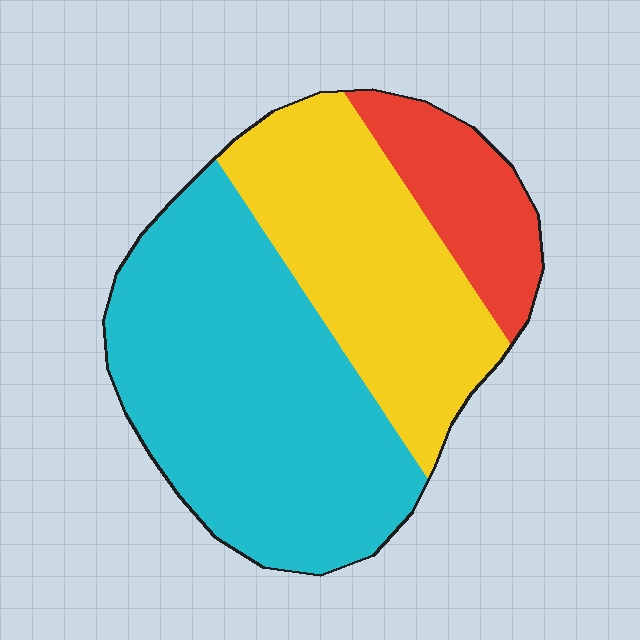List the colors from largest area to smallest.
From largest to smallest: cyan, yellow, red.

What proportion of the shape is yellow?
Yellow takes up about one third (1/3) of the shape.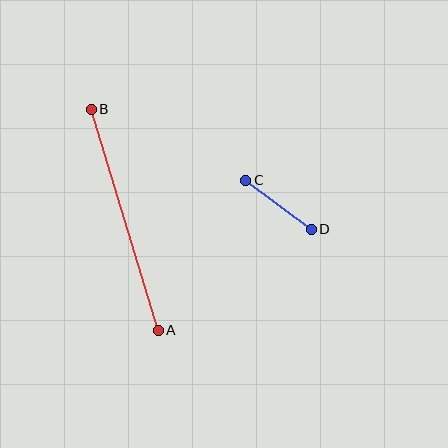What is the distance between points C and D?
The distance is approximately 82 pixels.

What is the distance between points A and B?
The distance is approximately 231 pixels.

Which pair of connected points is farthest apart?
Points A and B are farthest apart.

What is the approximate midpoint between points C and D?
The midpoint is at approximately (279, 205) pixels.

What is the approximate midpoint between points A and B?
The midpoint is at approximately (125, 220) pixels.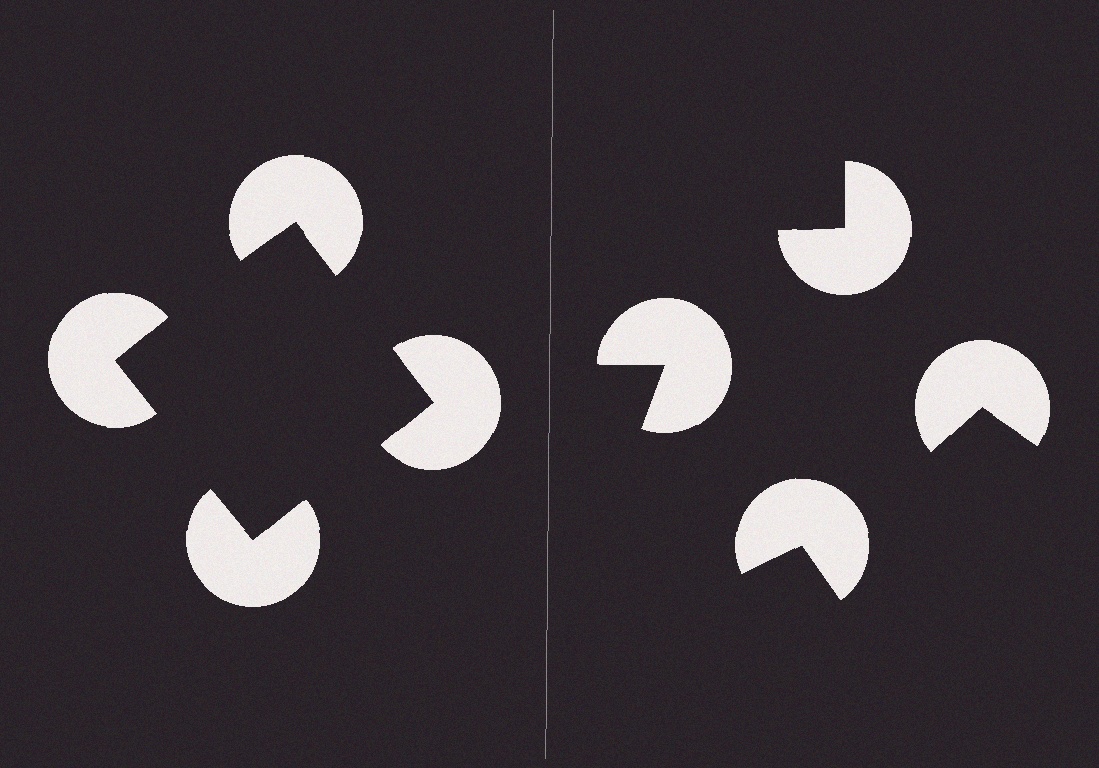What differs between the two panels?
The pac-man discs are positioned identically on both sides; only the wedge orientations differ. On the left they align to a square; on the right they are misaligned.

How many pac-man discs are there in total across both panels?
8 — 4 on each side.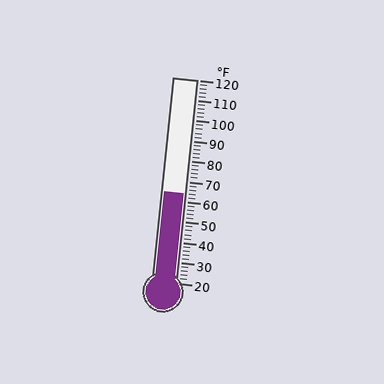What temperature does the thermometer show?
The thermometer shows approximately 64°F.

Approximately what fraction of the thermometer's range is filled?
The thermometer is filled to approximately 45% of its range.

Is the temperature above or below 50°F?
The temperature is above 50°F.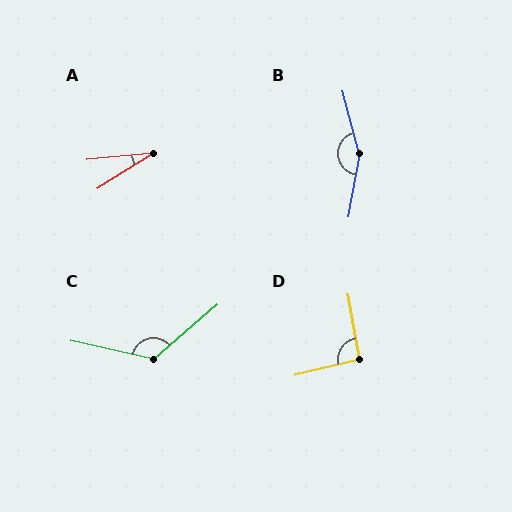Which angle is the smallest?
A, at approximately 27 degrees.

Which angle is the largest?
B, at approximately 155 degrees.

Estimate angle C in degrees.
Approximately 126 degrees.